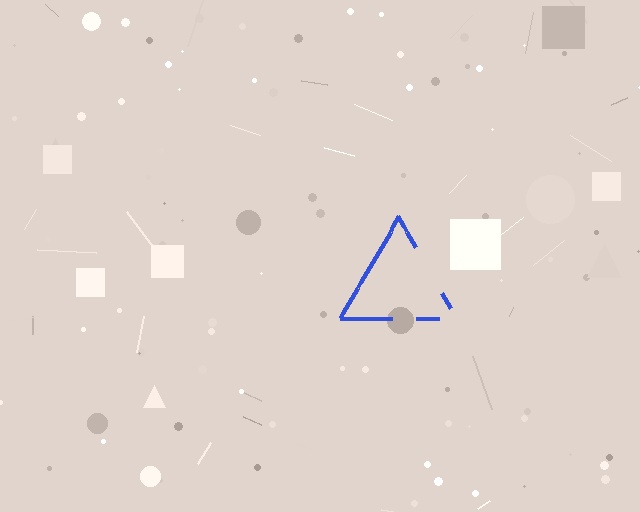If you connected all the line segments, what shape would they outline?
They would outline a triangle.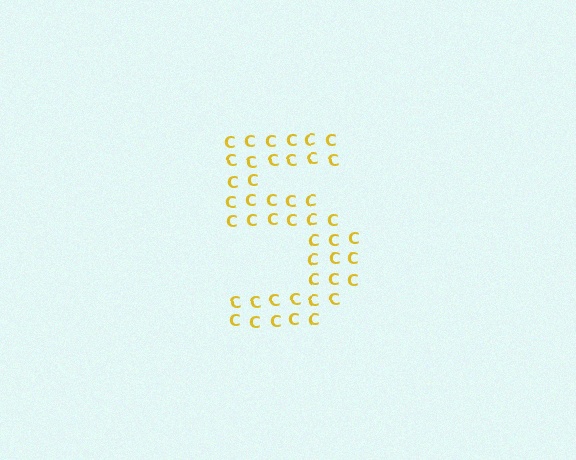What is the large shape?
The large shape is the digit 5.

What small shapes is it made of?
It is made of small letter C's.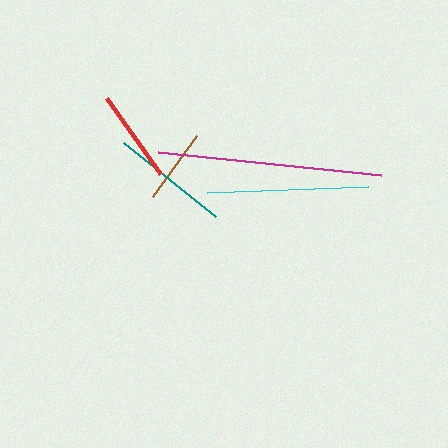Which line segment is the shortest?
The brown line is the shortest at approximately 75 pixels.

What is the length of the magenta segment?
The magenta segment is approximately 224 pixels long.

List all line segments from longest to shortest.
From longest to shortest: magenta, cyan, teal, red, brown.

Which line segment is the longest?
The magenta line is the longest at approximately 224 pixels.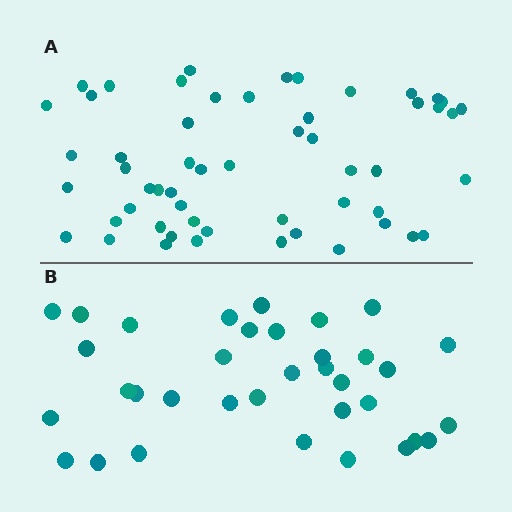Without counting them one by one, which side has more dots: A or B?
Region A (the top region) has more dots.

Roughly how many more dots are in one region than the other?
Region A has approximately 20 more dots than region B.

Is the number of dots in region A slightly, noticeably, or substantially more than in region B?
Region A has substantially more. The ratio is roughly 1.6 to 1.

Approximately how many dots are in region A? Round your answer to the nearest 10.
About 60 dots. (The exact count is 55, which rounds to 60.)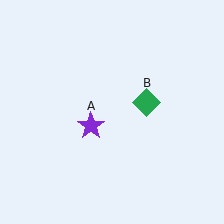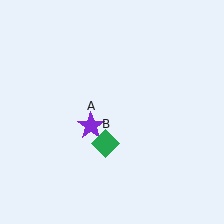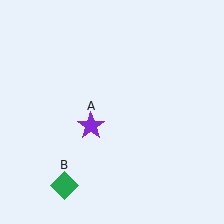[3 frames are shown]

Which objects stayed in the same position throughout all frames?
Purple star (object A) remained stationary.